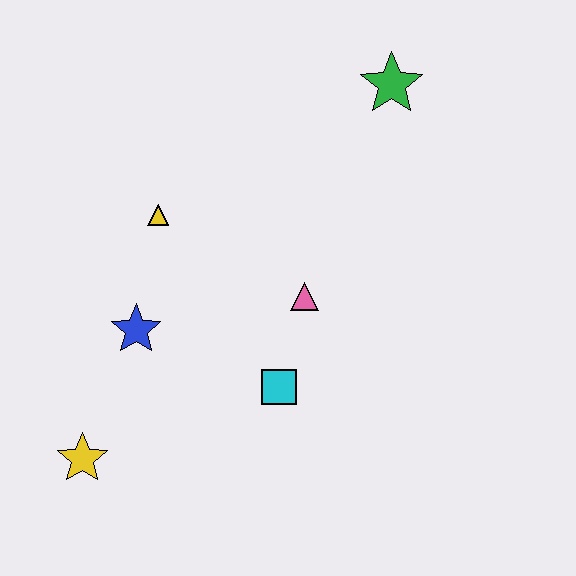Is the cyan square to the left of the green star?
Yes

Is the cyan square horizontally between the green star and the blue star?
Yes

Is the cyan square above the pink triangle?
No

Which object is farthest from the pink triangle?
The yellow star is farthest from the pink triangle.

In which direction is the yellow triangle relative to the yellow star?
The yellow triangle is above the yellow star.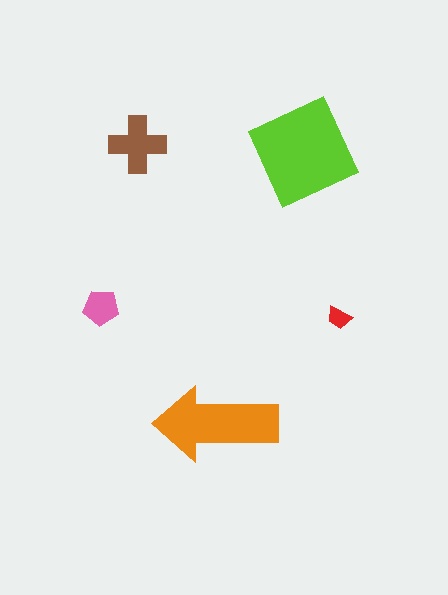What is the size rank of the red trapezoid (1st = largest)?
5th.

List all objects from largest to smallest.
The lime diamond, the orange arrow, the brown cross, the pink pentagon, the red trapezoid.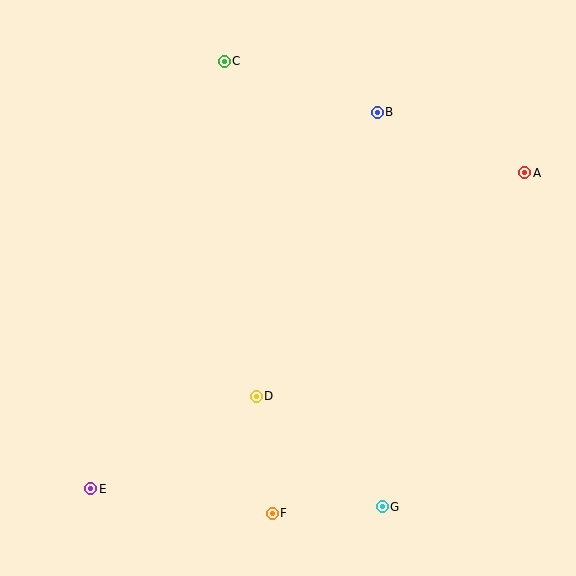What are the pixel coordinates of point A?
Point A is at (525, 173).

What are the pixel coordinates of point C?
Point C is at (224, 61).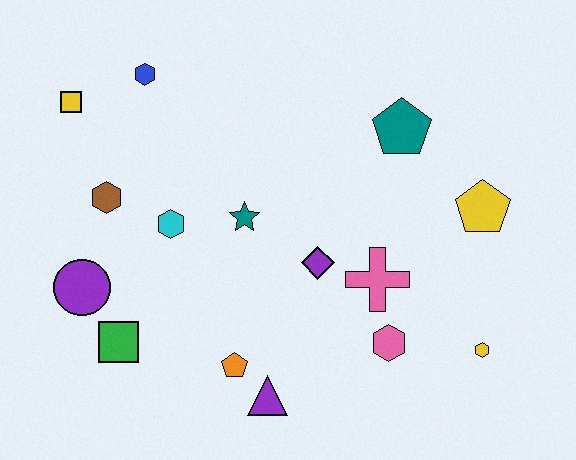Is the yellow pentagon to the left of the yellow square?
No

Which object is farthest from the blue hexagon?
The yellow hexagon is farthest from the blue hexagon.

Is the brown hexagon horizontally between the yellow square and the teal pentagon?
Yes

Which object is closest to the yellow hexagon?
The pink hexagon is closest to the yellow hexagon.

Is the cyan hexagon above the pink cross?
Yes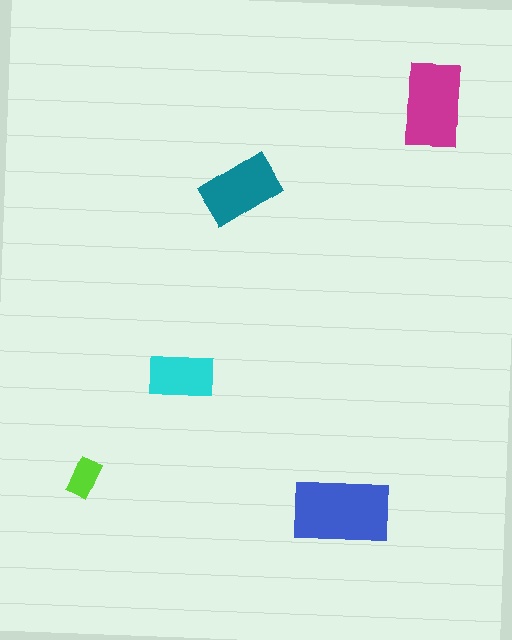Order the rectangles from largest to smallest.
the blue one, the magenta one, the teal one, the cyan one, the lime one.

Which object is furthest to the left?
The lime rectangle is leftmost.